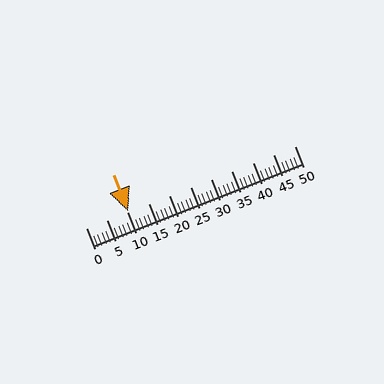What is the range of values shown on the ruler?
The ruler shows values from 0 to 50.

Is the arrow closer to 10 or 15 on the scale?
The arrow is closer to 10.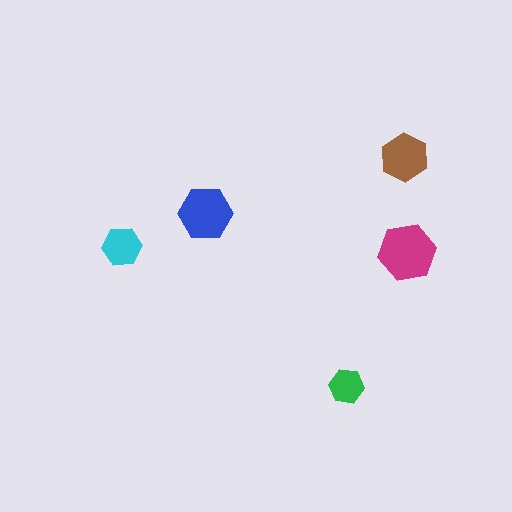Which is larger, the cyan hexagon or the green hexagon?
The cyan one.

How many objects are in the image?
There are 5 objects in the image.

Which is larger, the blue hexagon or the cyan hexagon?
The blue one.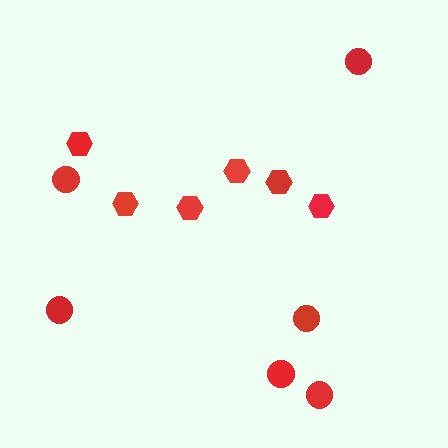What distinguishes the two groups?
There are 2 groups: one group of hexagons (6) and one group of circles (6).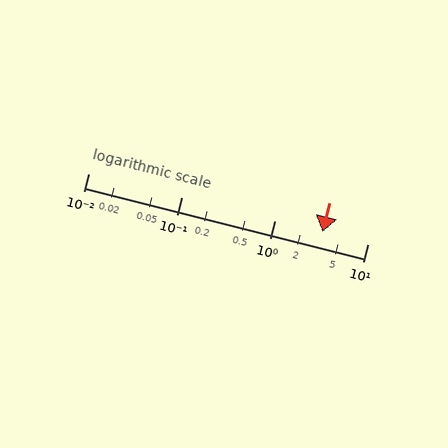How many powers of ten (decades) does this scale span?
The scale spans 3 decades, from 0.01 to 10.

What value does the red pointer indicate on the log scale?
The pointer indicates approximately 3.3.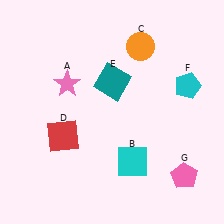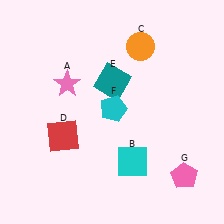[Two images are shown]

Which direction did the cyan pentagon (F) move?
The cyan pentagon (F) moved left.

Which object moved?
The cyan pentagon (F) moved left.